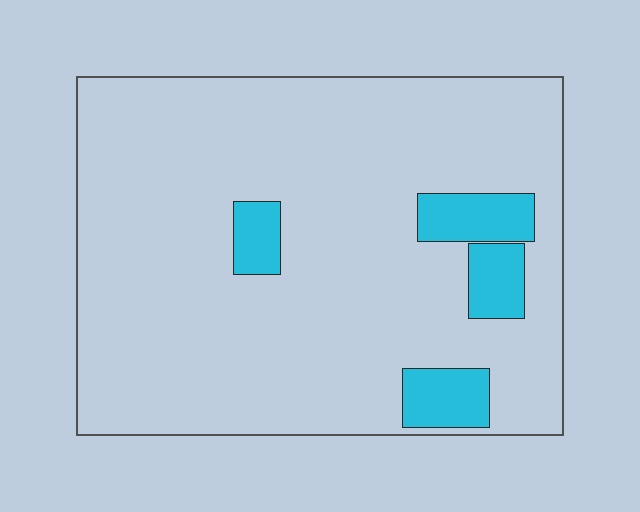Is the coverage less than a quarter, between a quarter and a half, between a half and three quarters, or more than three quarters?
Less than a quarter.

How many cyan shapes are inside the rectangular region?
4.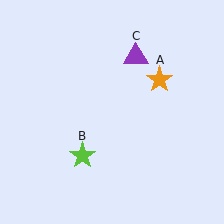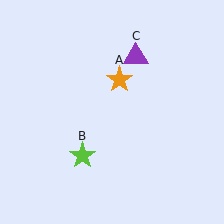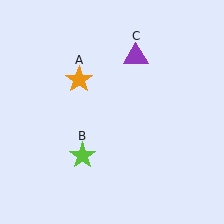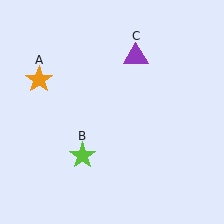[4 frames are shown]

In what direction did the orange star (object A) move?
The orange star (object A) moved left.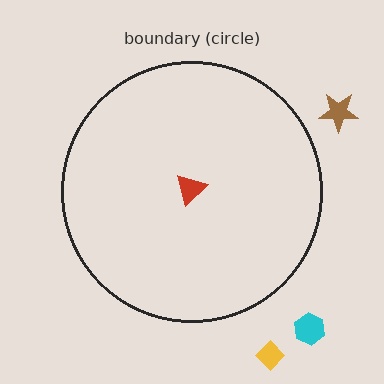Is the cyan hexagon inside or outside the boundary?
Outside.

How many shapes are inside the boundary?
1 inside, 3 outside.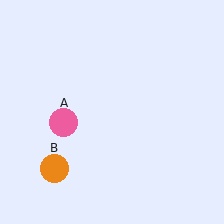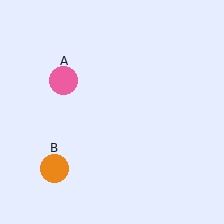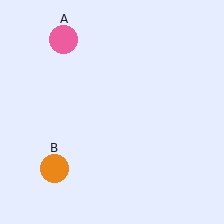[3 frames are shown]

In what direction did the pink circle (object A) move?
The pink circle (object A) moved up.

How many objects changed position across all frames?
1 object changed position: pink circle (object A).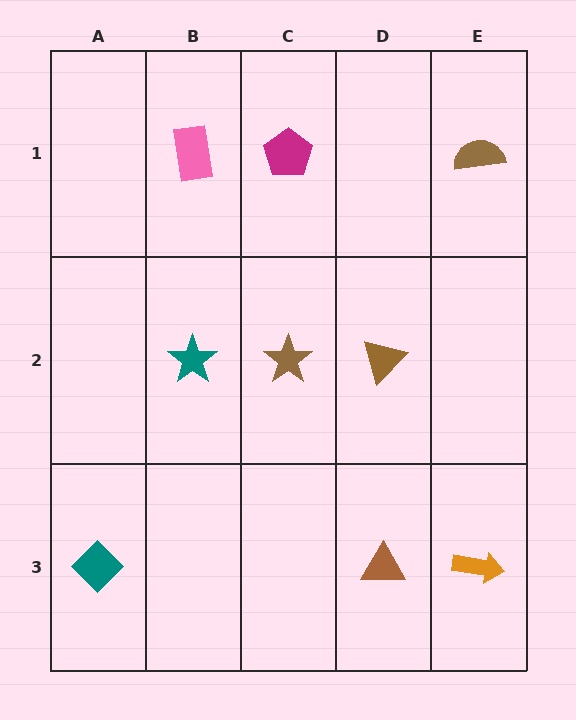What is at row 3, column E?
An orange arrow.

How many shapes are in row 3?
3 shapes.